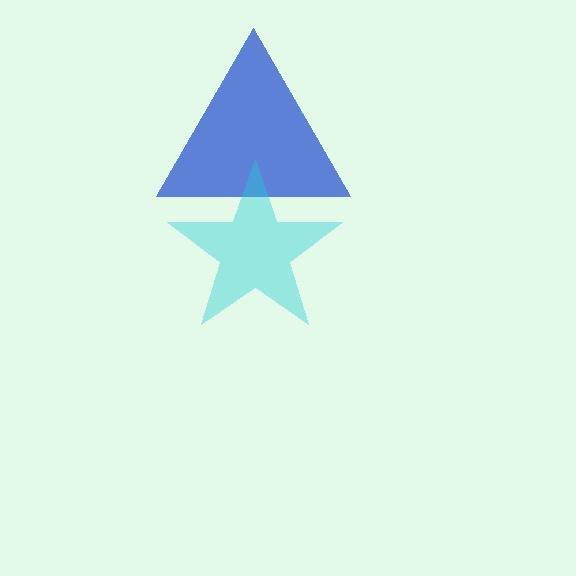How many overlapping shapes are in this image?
There are 2 overlapping shapes in the image.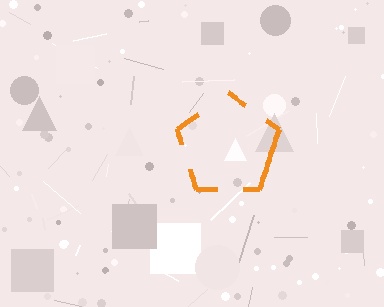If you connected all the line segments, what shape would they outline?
They would outline a pentagon.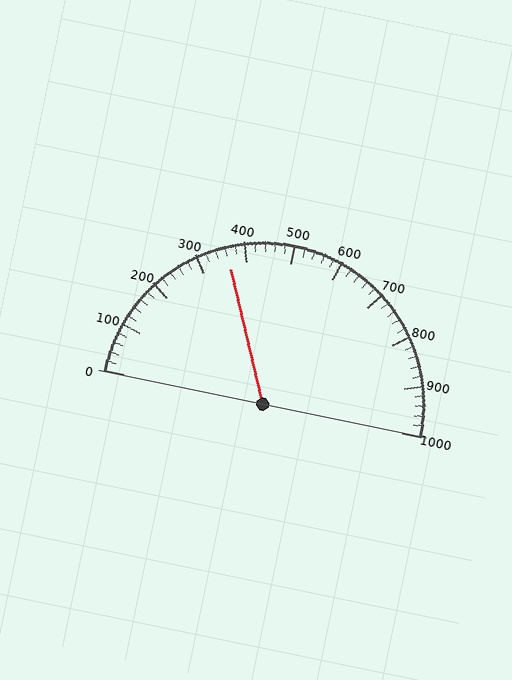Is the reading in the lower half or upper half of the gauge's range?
The reading is in the lower half of the range (0 to 1000).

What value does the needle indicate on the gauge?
The needle indicates approximately 360.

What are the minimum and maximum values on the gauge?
The gauge ranges from 0 to 1000.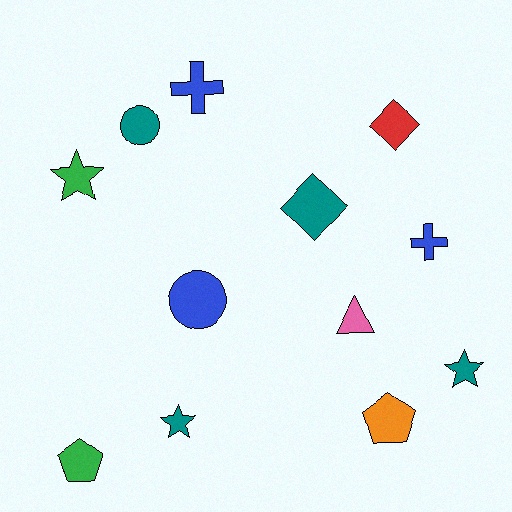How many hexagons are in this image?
There are no hexagons.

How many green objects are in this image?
There are 2 green objects.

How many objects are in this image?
There are 12 objects.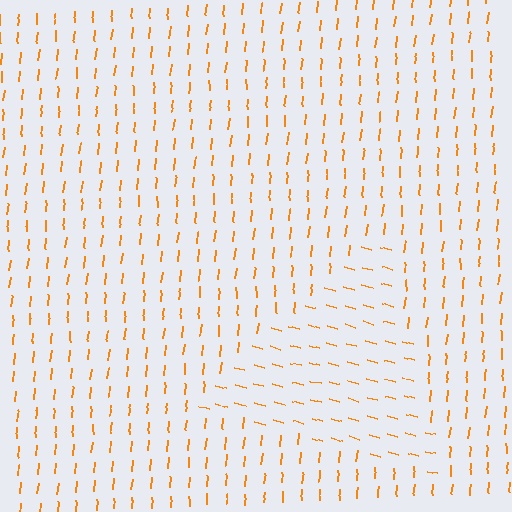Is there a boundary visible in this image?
Yes, there is a texture boundary formed by a change in line orientation.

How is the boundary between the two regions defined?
The boundary is defined purely by a change in line orientation (approximately 80 degrees difference). All lines are the same color and thickness.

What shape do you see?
I see a triangle.